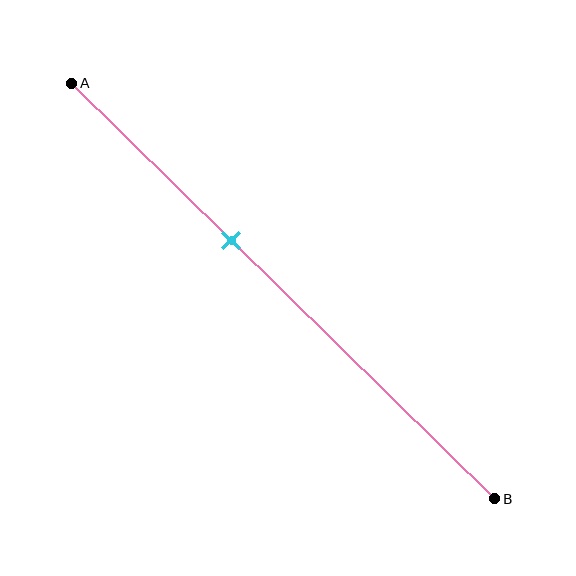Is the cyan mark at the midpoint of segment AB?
No, the mark is at about 40% from A, not at the 50% midpoint.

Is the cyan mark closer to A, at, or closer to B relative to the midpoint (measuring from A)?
The cyan mark is closer to point A than the midpoint of segment AB.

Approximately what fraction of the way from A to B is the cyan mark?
The cyan mark is approximately 40% of the way from A to B.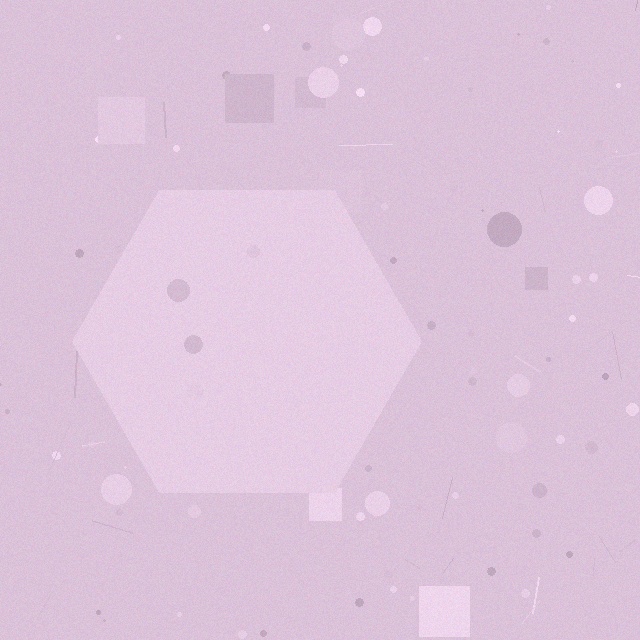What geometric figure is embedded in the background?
A hexagon is embedded in the background.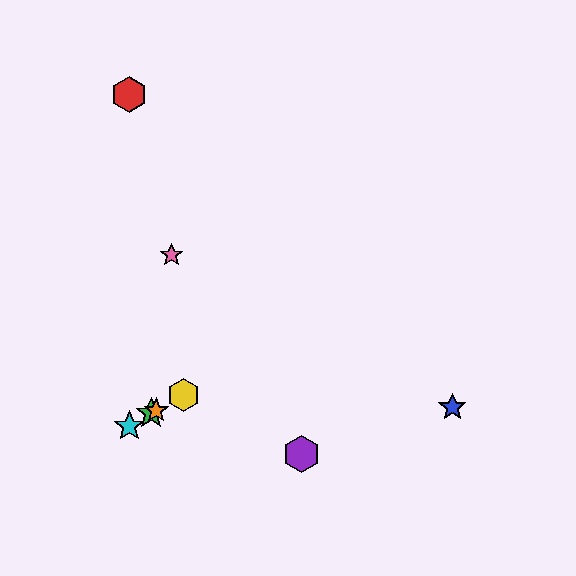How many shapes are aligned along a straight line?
4 shapes (the green star, the yellow hexagon, the orange star, the cyan star) are aligned along a straight line.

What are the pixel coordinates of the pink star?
The pink star is at (171, 255).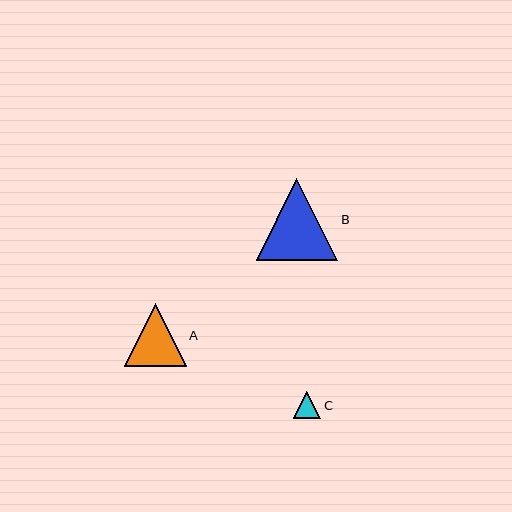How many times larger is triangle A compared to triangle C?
Triangle A is approximately 2.3 times the size of triangle C.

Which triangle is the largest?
Triangle B is the largest with a size of approximately 81 pixels.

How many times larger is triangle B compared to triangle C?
Triangle B is approximately 3.0 times the size of triangle C.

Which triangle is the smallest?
Triangle C is the smallest with a size of approximately 27 pixels.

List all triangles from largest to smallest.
From largest to smallest: B, A, C.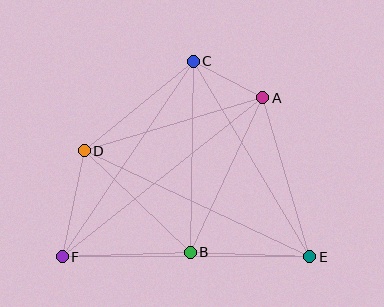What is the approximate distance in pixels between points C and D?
The distance between C and D is approximately 141 pixels.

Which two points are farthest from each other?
Points A and F are farthest from each other.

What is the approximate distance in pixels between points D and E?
The distance between D and E is approximately 250 pixels.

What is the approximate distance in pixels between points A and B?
The distance between A and B is approximately 171 pixels.